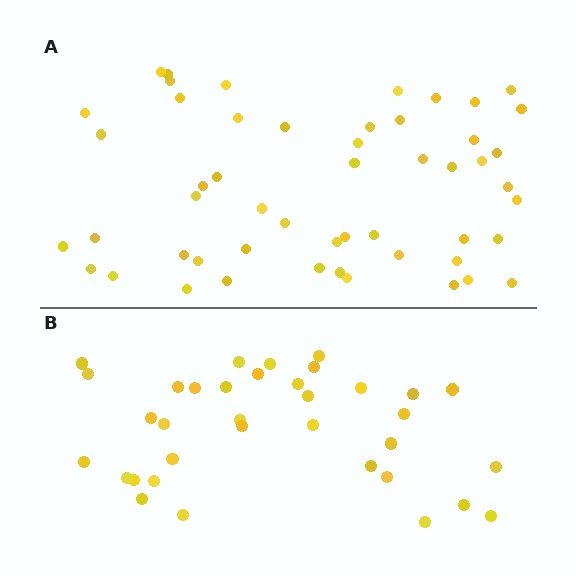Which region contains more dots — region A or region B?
Region A (the top region) has more dots.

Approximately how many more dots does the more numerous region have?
Region A has approximately 15 more dots than region B.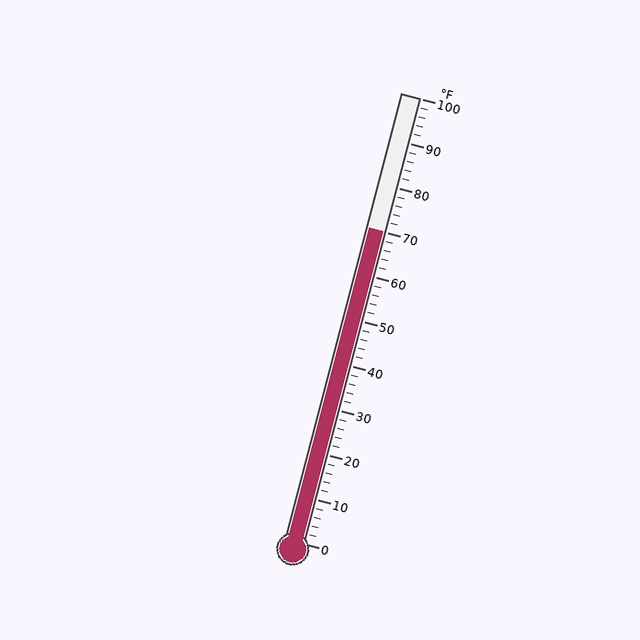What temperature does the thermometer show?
The thermometer shows approximately 70°F.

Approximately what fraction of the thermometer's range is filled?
The thermometer is filled to approximately 70% of its range.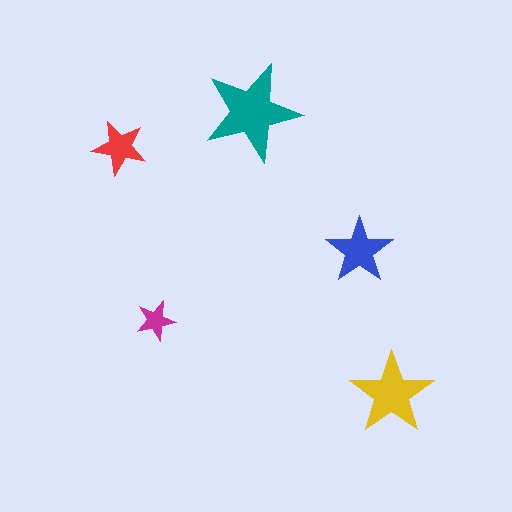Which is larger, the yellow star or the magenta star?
The yellow one.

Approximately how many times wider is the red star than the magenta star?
About 1.5 times wider.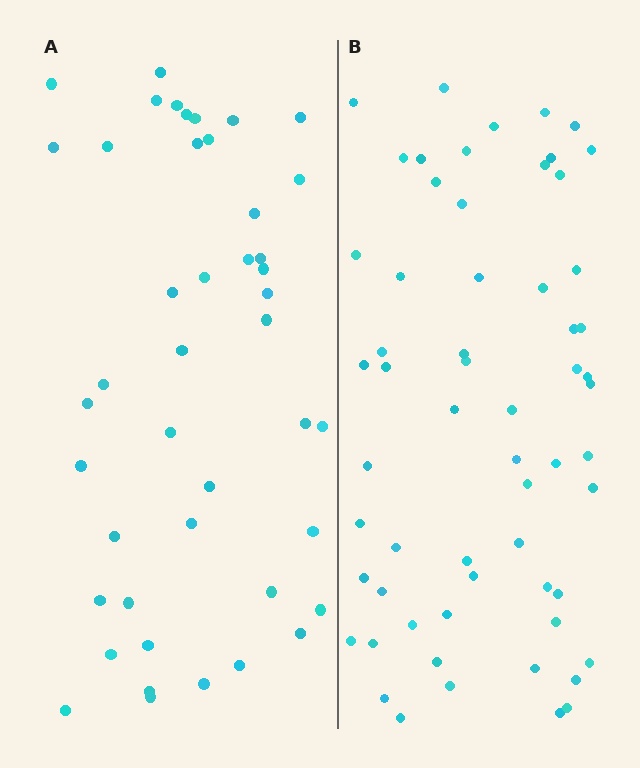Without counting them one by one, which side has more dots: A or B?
Region B (the right region) has more dots.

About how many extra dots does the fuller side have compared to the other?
Region B has approximately 15 more dots than region A.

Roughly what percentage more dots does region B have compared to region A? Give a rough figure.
About 35% more.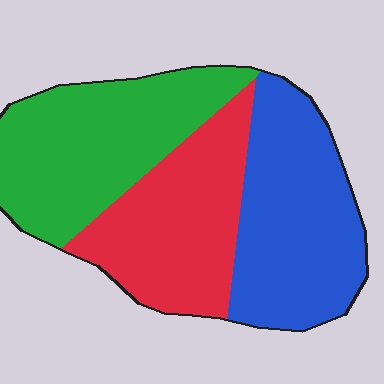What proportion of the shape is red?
Red covers roughly 30% of the shape.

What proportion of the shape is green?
Green covers roughly 35% of the shape.